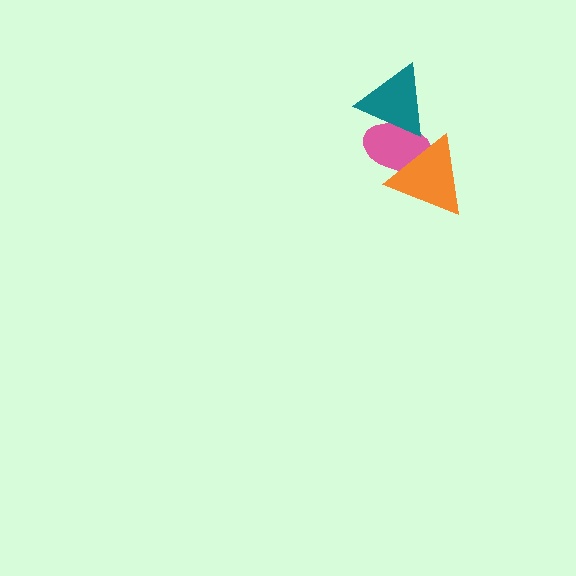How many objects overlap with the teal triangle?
1 object overlaps with the teal triangle.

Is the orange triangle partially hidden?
No, no other shape covers it.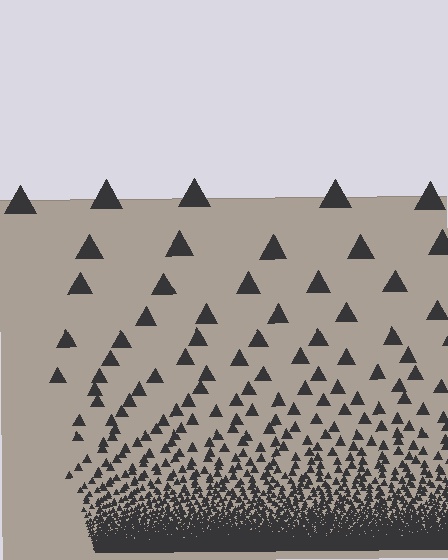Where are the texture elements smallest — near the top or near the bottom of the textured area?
Near the bottom.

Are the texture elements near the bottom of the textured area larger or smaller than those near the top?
Smaller. The gradient is inverted — elements near the bottom are smaller and denser.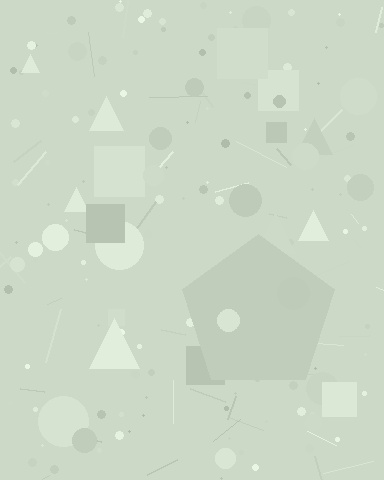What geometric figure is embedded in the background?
A pentagon is embedded in the background.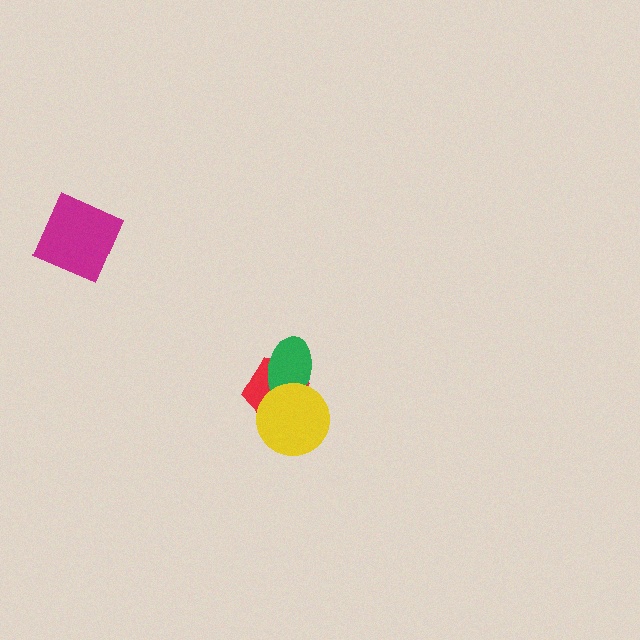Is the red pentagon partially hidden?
Yes, it is partially covered by another shape.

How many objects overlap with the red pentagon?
2 objects overlap with the red pentagon.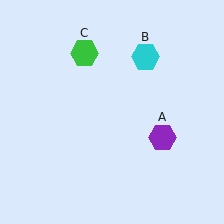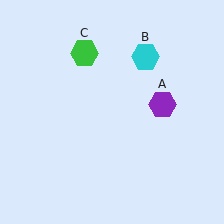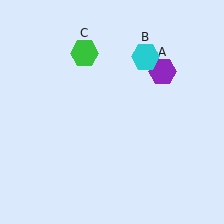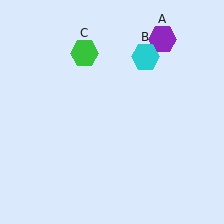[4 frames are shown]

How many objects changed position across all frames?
1 object changed position: purple hexagon (object A).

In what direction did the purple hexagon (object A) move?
The purple hexagon (object A) moved up.